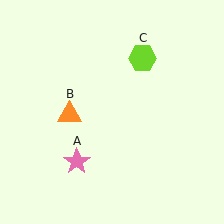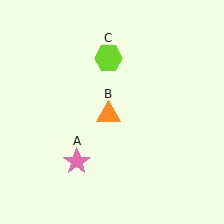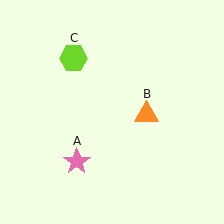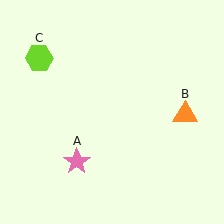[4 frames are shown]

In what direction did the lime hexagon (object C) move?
The lime hexagon (object C) moved left.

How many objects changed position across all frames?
2 objects changed position: orange triangle (object B), lime hexagon (object C).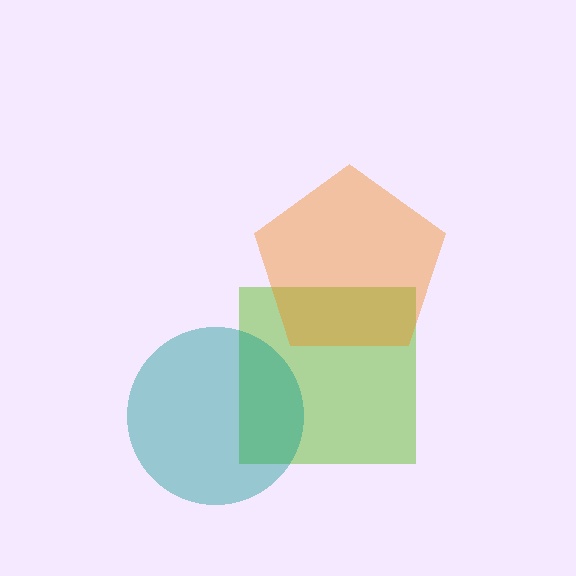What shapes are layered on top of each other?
The layered shapes are: a lime square, a teal circle, an orange pentagon.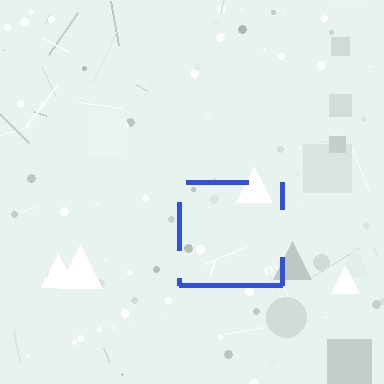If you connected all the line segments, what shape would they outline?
They would outline a square.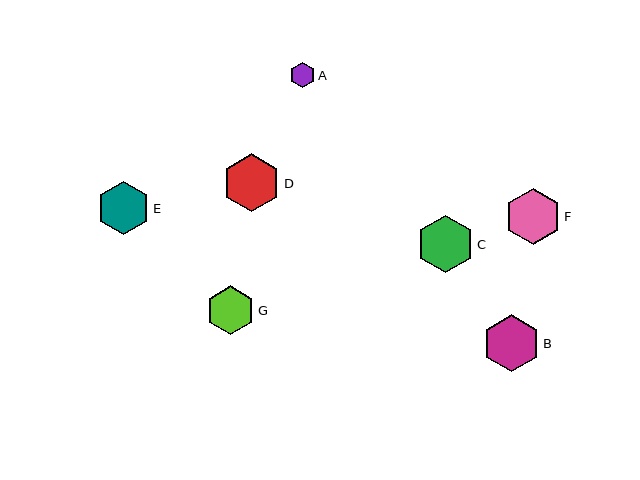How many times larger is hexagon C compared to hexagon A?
Hexagon C is approximately 2.3 times the size of hexagon A.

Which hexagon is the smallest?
Hexagon A is the smallest with a size of approximately 25 pixels.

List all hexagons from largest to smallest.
From largest to smallest: D, C, B, F, E, G, A.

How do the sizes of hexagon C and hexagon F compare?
Hexagon C and hexagon F are approximately the same size.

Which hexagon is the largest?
Hexagon D is the largest with a size of approximately 58 pixels.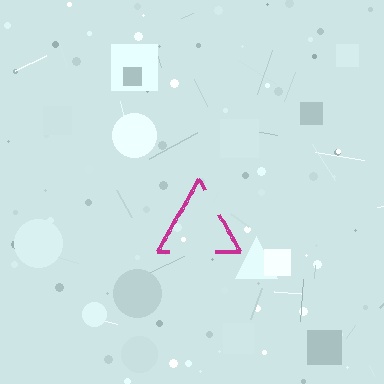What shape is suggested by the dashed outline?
The dashed outline suggests a triangle.